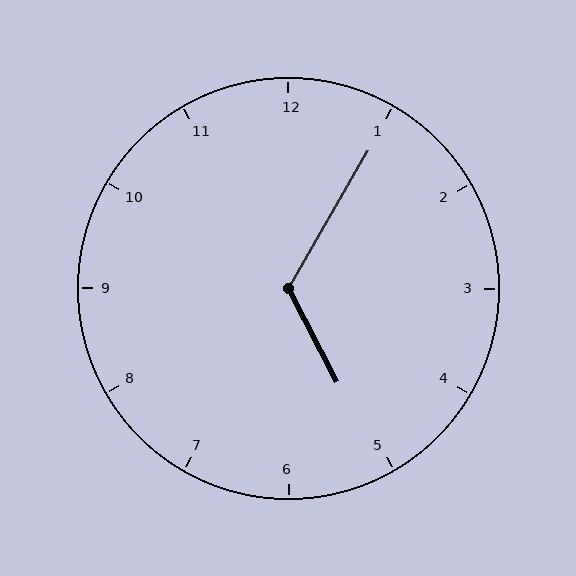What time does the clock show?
5:05.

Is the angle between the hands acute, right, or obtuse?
It is obtuse.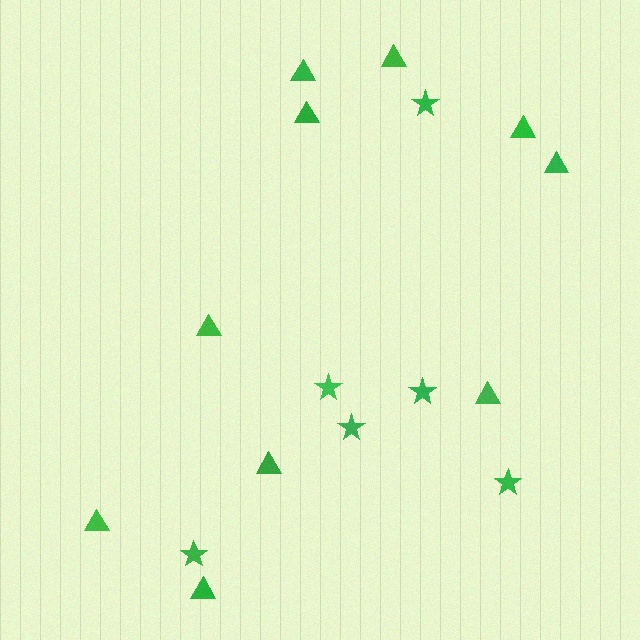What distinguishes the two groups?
There are 2 groups: one group of triangles (10) and one group of stars (6).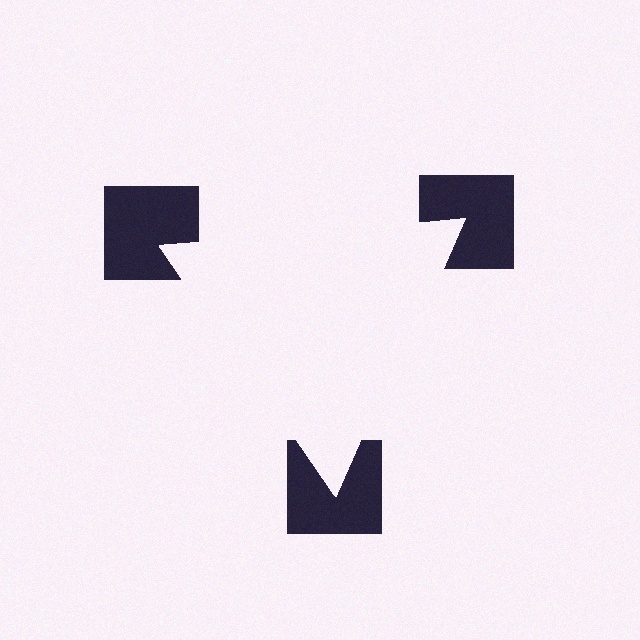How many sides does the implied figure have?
3 sides.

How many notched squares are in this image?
There are 3 — one at each vertex of the illusory triangle.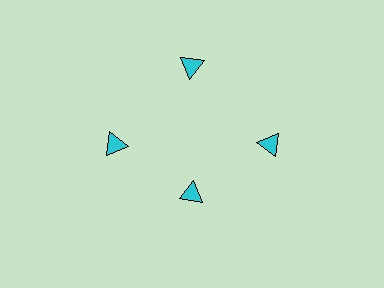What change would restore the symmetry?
The symmetry would be restored by moving it outward, back onto the ring so that all 4 triangles sit at equal angles and equal distance from the center.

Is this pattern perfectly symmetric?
No. The 4 cyan triangles are arranged in a ring, but one element near the 6 o'clock position is pulled inward toward the center, breaking the 4-fold rotational symmetry.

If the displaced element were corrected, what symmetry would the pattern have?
It would have 4-fold rotational symmetry — the pattern would map onto itself every 90 degrees.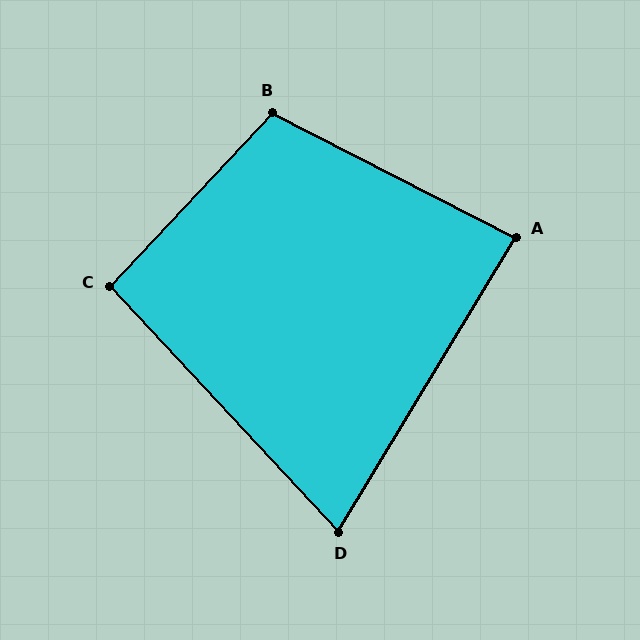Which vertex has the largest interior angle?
B, at approximately 106 degrees.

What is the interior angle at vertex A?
Approximately 86 degrees (approximately right).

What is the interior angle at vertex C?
Approximately 94 degrees (approximately right).